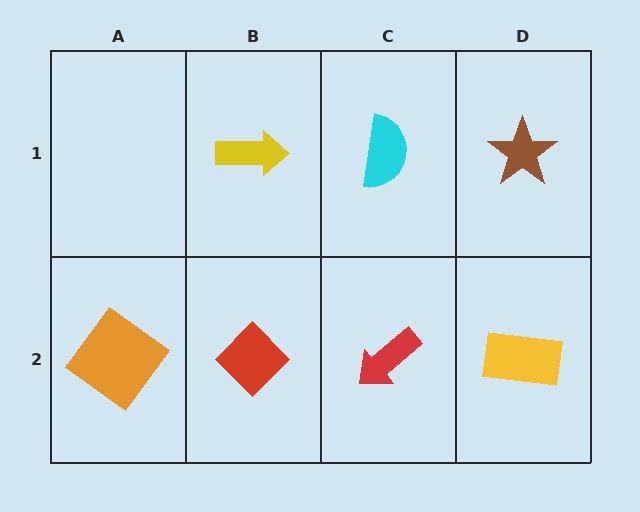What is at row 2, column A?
An orange diamond.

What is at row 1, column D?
A brown star.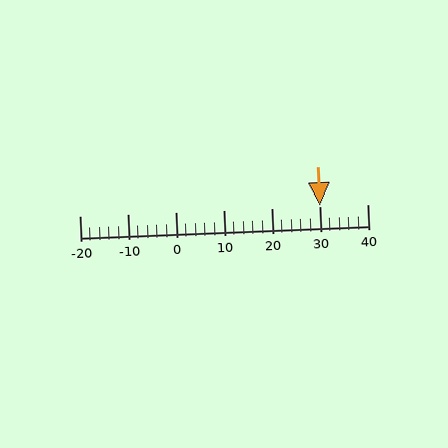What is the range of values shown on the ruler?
The ruler shows values from -20 to 40.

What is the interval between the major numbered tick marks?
The major tick marks are spaced 10 units apart.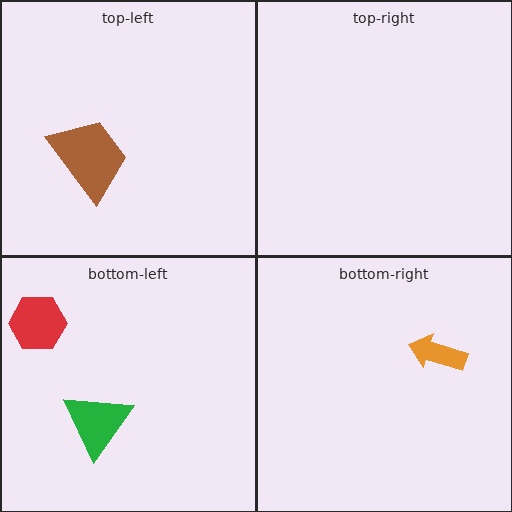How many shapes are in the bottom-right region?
1.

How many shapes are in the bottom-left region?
2.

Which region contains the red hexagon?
The bottom-left region.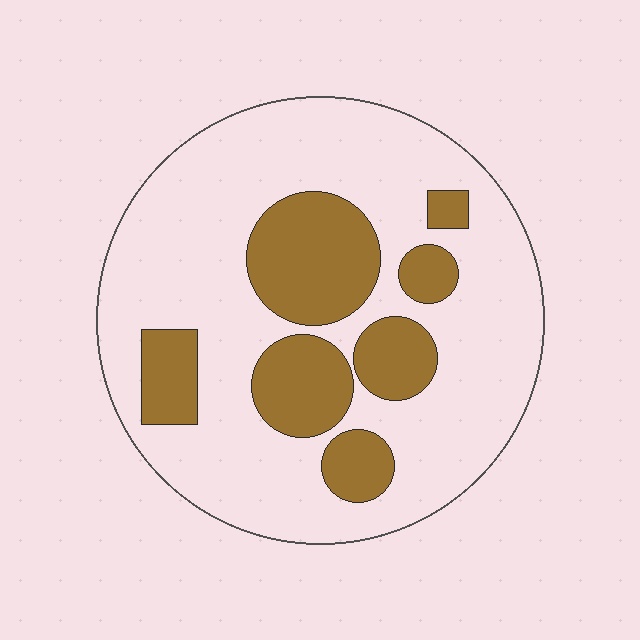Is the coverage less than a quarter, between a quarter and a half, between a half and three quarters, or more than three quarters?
Between a quarter and a half.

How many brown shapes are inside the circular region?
7.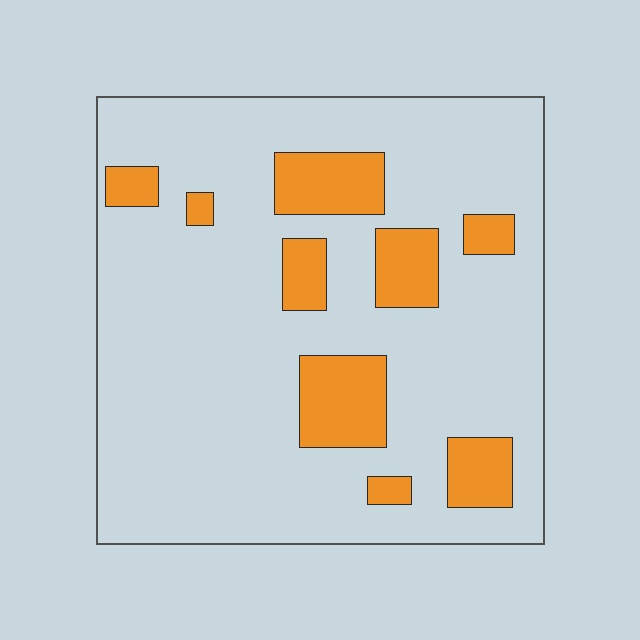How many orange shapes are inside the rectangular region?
9.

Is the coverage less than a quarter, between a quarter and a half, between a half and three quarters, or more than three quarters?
Less than a quarter.